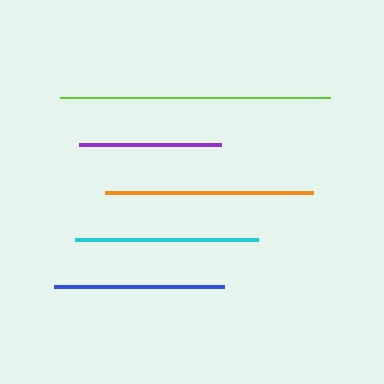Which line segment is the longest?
The lime line is the longest at approximately 271 pixels.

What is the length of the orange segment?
The orange segment is approximately 208 pixels long.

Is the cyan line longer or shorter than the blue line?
The cyan line is longer than the blue line.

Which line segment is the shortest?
The purple line is the shortest at approximately 141 pixels.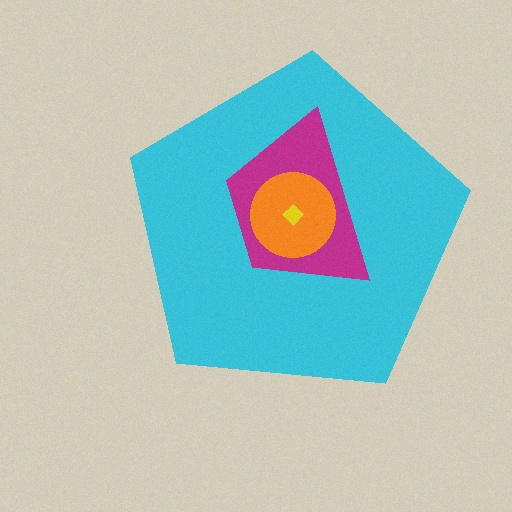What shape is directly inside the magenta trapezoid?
The orange circle.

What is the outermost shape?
The cyan pentagon.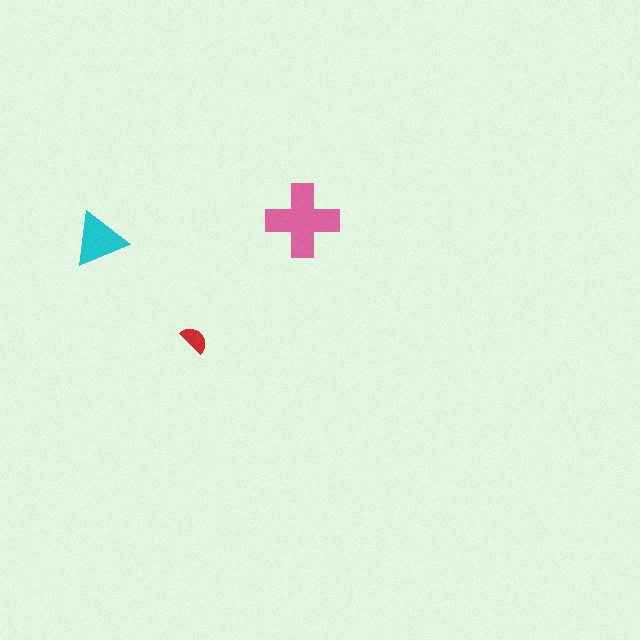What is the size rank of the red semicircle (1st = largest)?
3rd.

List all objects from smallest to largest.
The red semicircle, the cyan triangle, the pink cross.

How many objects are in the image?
There are 3 objects in the image.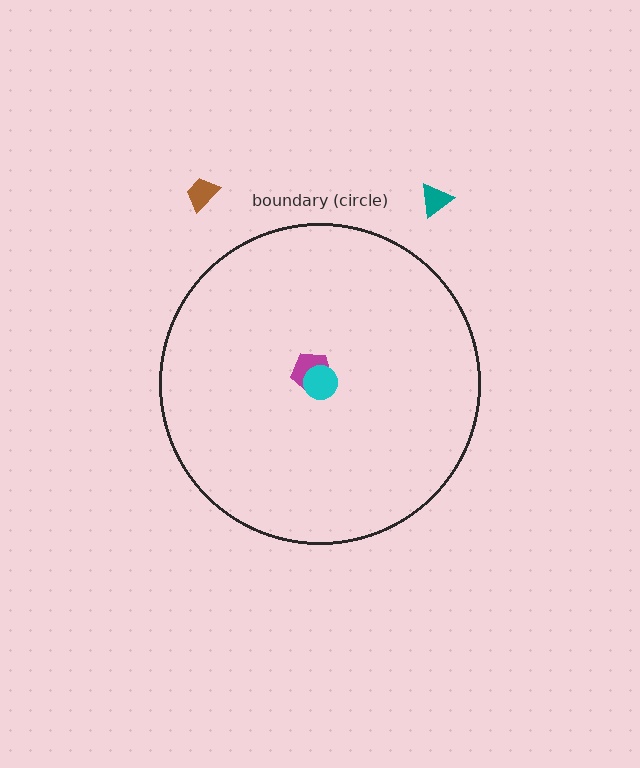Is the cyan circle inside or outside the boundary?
Inside.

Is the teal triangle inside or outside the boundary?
Outside.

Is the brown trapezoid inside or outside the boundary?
Outside.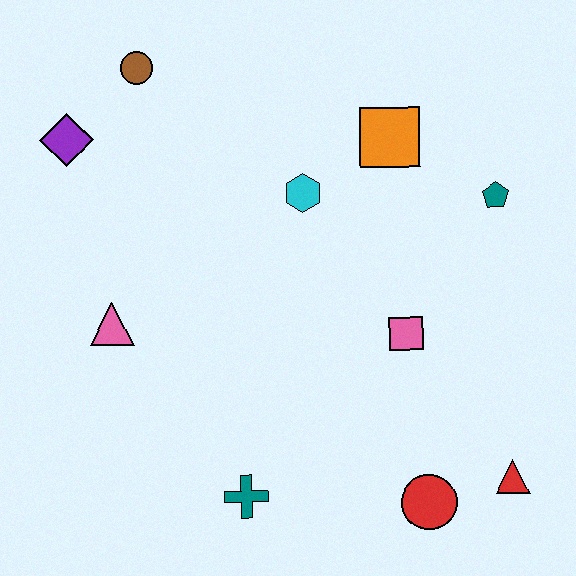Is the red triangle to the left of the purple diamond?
No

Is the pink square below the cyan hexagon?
Yes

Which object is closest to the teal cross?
The red circle is closest to the teal cross.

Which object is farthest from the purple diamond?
The red triangle is farthest from the purple diamond.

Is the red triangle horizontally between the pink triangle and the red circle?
No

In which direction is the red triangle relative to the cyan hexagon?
The red triangle is below the cyan hexagon.